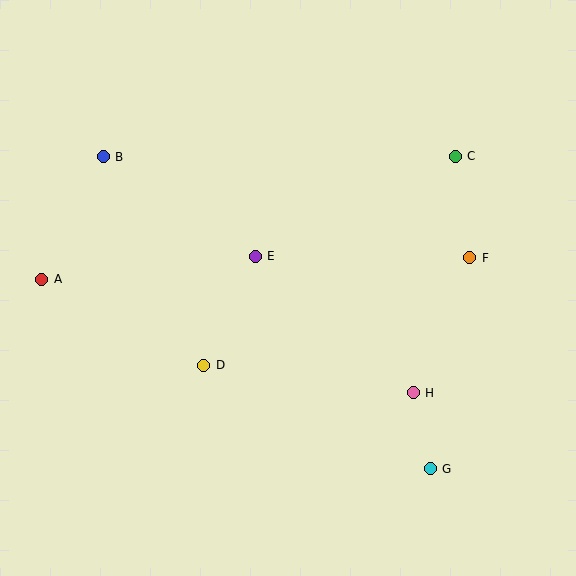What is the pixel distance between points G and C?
The distance between G and C is 314 pixels.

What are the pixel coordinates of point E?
Point E is at (255, 256).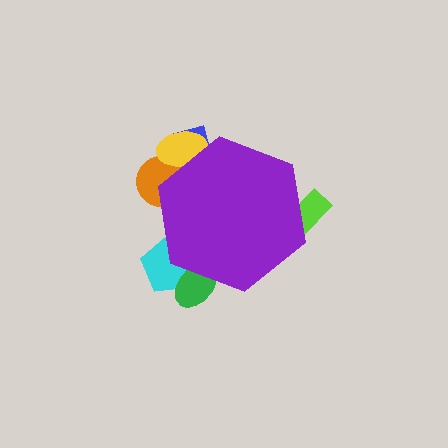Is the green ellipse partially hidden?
Yes, the green ellipse is partially hidden behind the purple hexagon.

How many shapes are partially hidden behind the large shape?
6 shapes are partially hidden.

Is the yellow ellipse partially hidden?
Yes, the yellow ellipse is partially hidden behind the purple hexagon.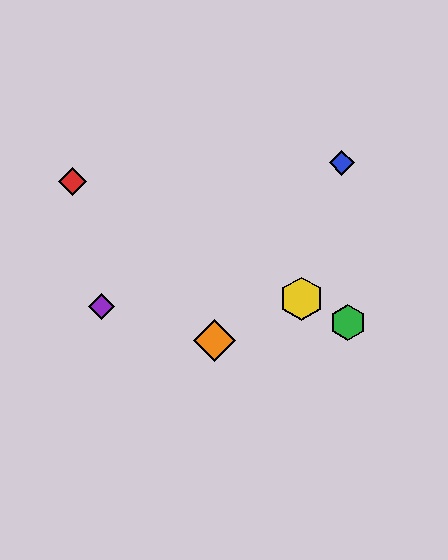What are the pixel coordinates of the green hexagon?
The green hexagon is at (348, 323).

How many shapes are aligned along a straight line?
3 shapes (the red diamond, the green hexagon, the yellow hexagon) are aligned along a straight line.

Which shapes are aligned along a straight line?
The red diamond, the green hexagon, the yellow hexagon are aligned along a straight line.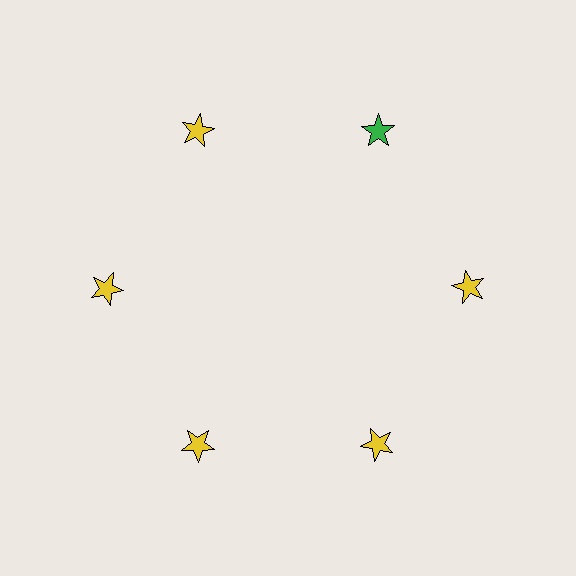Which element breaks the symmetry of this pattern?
The green star at roughly the 1 o'clock position breaks the symmetry. All other shapes are yellow stars.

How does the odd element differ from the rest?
It has a different color: green instead of yellow.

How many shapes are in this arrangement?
There are 6 shapes arranged in a ring pattern.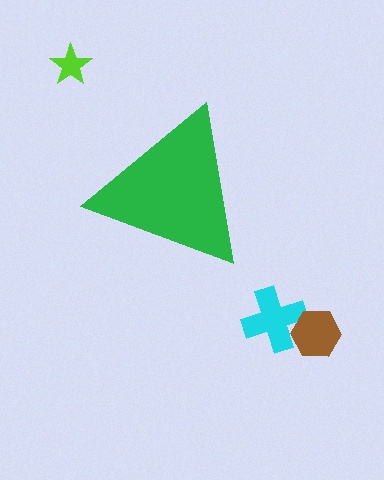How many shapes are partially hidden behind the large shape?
0 shapes are partially hidden.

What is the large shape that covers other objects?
A green triangle.